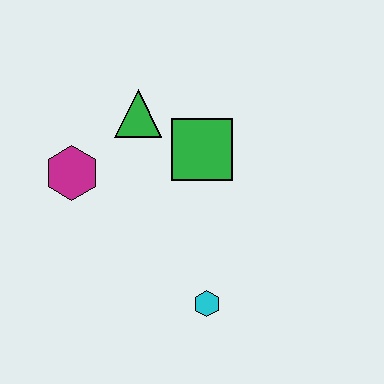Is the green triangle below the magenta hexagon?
No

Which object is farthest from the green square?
The cyan hexagon is farthest from the green square.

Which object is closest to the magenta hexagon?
The green triangle is closest to the magenta hexagon.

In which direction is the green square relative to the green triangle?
The green square is to the right of the green triangle.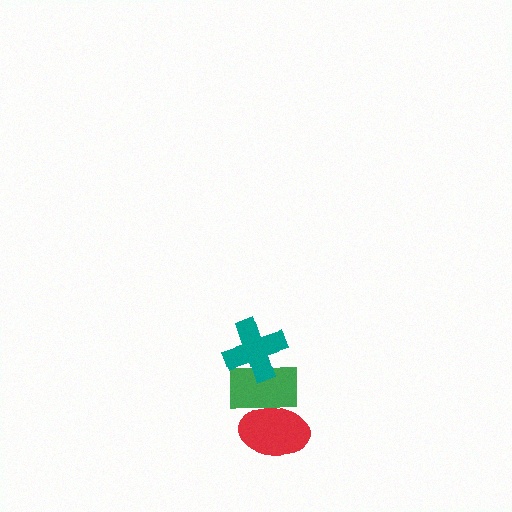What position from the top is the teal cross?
The teal cross is 1st from the top.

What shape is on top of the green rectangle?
The teal cross is on top of the green rectangle.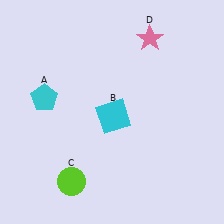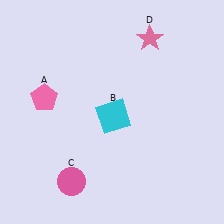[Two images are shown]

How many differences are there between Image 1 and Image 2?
There are 2 differences between the two images.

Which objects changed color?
A changed from cyan to pink. C changed from lime to pink.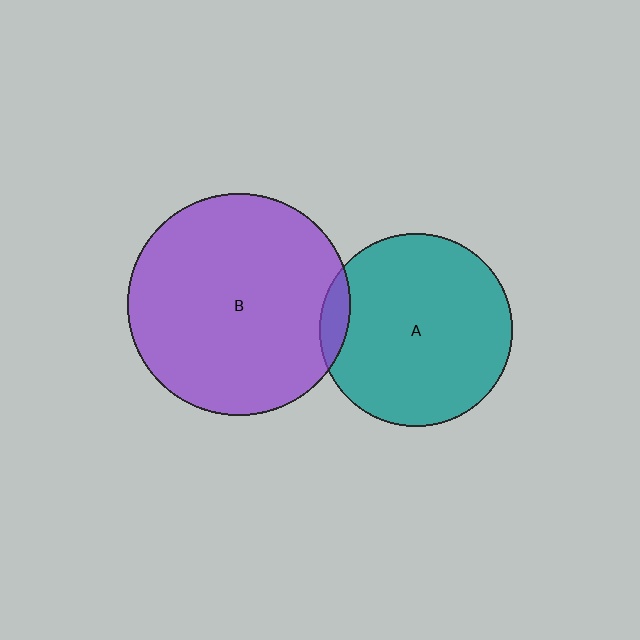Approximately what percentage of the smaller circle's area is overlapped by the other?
Approximately 5%.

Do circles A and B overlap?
Yes.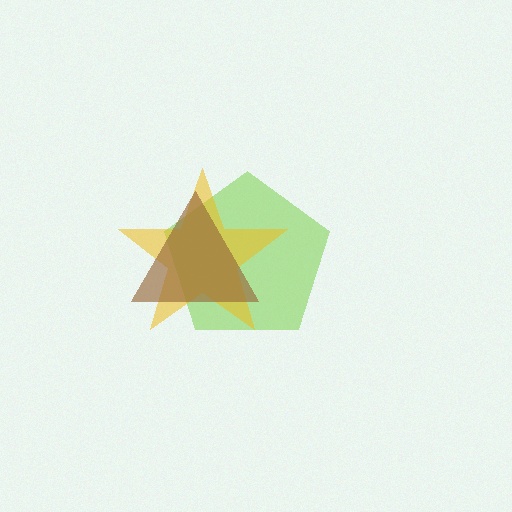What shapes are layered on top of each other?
The layered shapes are: a lime pentagon, a yellow star, a brown triangle.